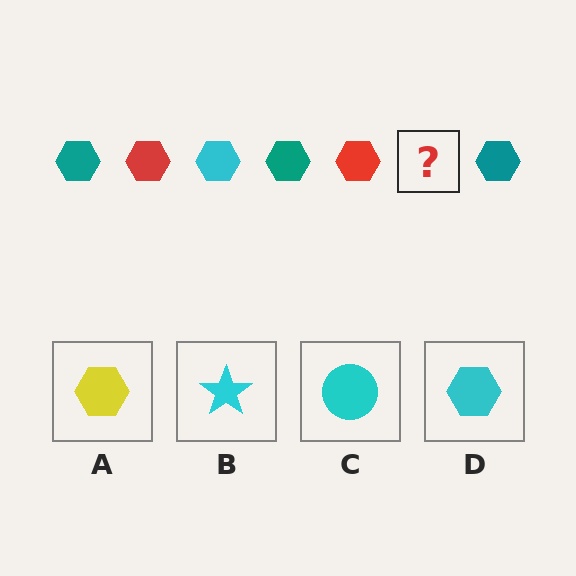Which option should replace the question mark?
Option D.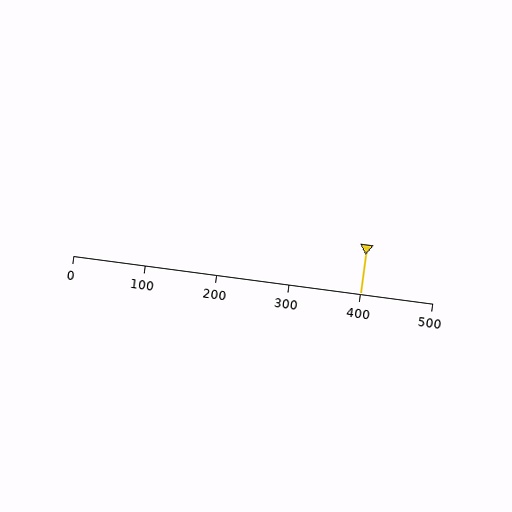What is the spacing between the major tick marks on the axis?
The major ticks are spaced 100 apart.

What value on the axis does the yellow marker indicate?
The marker indicates approximately 400.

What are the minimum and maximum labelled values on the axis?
The axis runs from 0 to 500.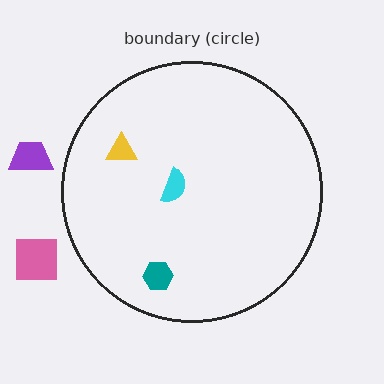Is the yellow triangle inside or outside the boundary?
Inside.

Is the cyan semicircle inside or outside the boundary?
Inside.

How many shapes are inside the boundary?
3 inside, 2 outside.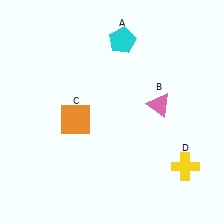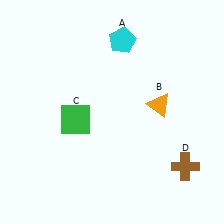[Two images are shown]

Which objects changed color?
B changed from pink to orange. C changed from orange to green. D changed from yellow to brown.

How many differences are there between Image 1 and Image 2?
There are 3 differences between the two images.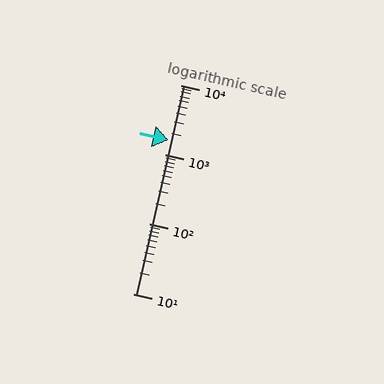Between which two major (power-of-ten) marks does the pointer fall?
The pointer is between 1000 and 10000.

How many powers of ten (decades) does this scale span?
The scale spans 3 decades, from 10 to 10000.